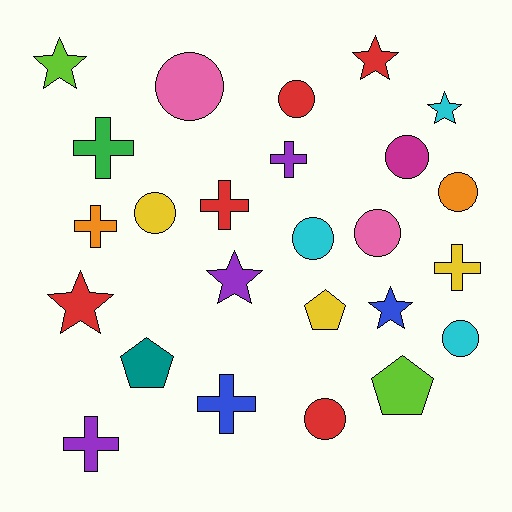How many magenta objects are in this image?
There is 1 magenta object.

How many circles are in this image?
There are 9 circles.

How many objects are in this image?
There are 25 objects.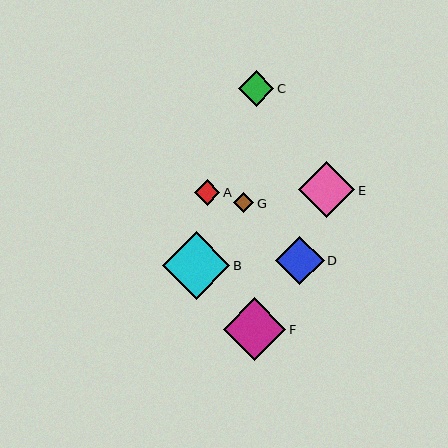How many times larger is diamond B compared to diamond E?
Diamond B is approximately 1.2 times the size of diamond E.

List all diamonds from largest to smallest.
From largest to smallest: B, F, E, D, C, A, G.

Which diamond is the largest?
Diamond B is the largest with a size of approximately 68 pixels.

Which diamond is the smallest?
Diamond G is the smallest with a size of approximately 20 pixels.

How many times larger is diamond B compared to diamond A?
Diamond B is approximately 2.7 times the size of diamond A.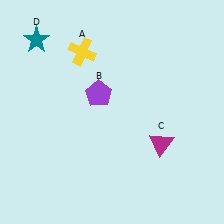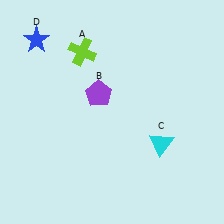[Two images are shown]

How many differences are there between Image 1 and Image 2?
There are 3 differences between the two images.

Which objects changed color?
A changed from yellow to lime. C changed from magenta to cyan. D changed from teal to blue.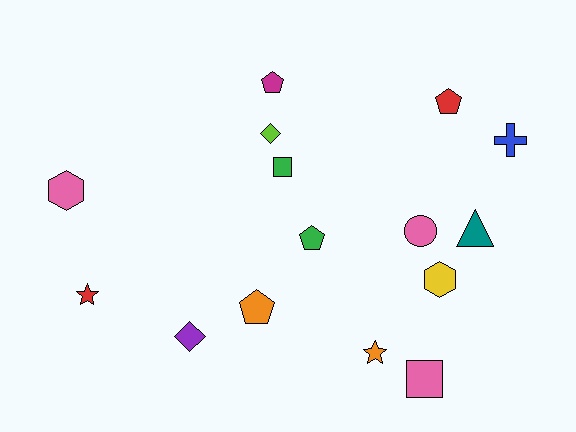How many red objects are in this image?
There are 2 red objects.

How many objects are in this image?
There are 15 objects.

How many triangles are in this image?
There is 1 triangle.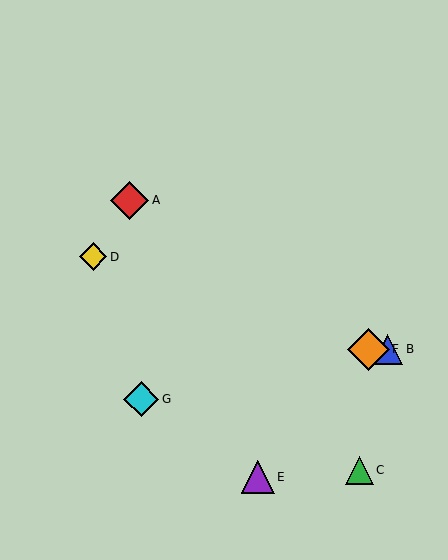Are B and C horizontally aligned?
No, B is at y≈349 and C is at y≈470.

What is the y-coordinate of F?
Object F is at y≈349.